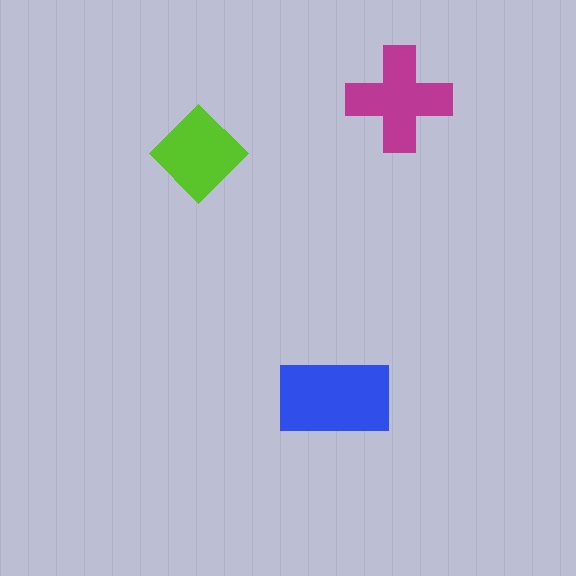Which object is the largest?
The blue rectangle.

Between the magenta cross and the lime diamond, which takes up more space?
The magenta cross.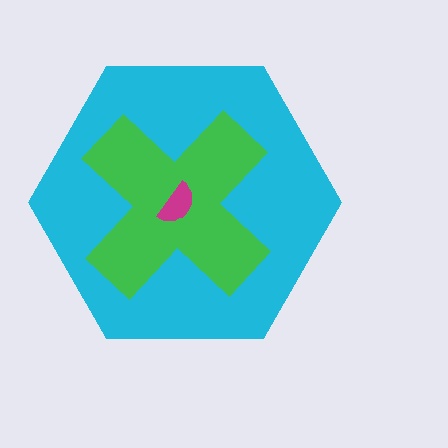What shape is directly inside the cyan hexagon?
The green cross.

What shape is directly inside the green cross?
The magenta semicircle.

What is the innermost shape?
The magenta semicircle.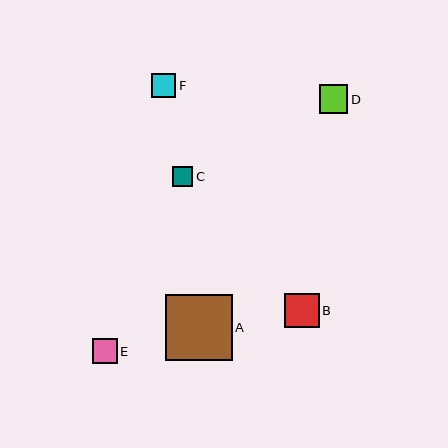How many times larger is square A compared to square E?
Square A is approximately 2.7 times the size of square E.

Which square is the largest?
Square A is the largest with a size of approximately 67 pixels.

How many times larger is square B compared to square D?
Square B is approximately 1.2 times the size of square D.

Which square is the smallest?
Square C is the smallest with a size of approximately 20 pixels.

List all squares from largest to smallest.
From largest to smallest: A, B, D, E, F, C.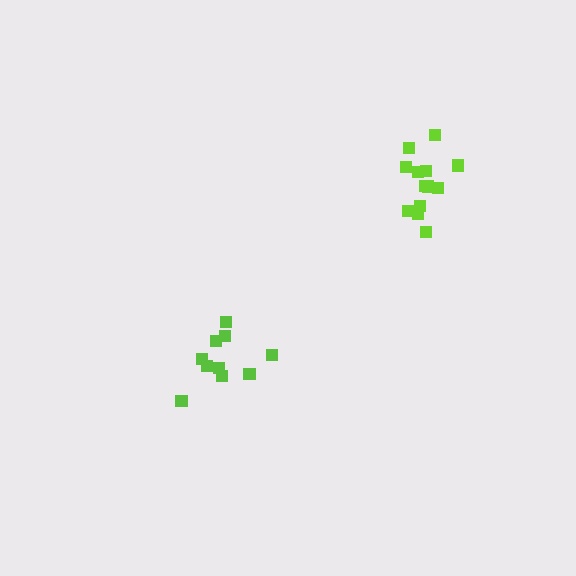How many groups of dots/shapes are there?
There are 2 groups.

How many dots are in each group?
Group 1: 10 dots, Group 2: 13 dots (23 total).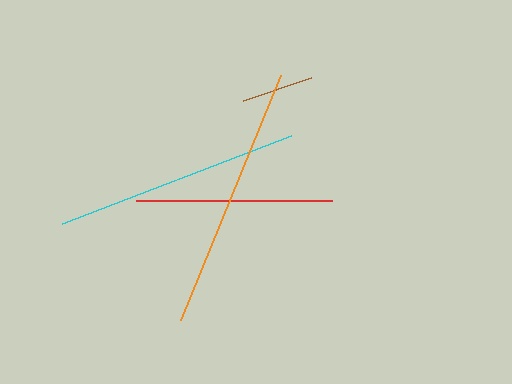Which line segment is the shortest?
The brown line is the shortest at approximately 72 pixels.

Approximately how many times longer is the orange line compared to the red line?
The orange line is approximately 1.4 times the length of the red line.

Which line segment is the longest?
The orange line is the longest at approximately 265 pixels.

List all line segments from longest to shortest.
From longest to shortest: orange, cyan, red, brown.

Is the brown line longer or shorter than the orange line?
The orange line is longer than the brown line.